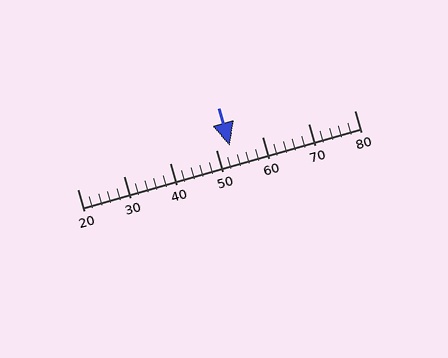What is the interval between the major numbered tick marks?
The major tick marks are spaced 10 units apart.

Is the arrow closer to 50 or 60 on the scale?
The arrow is closer to 50.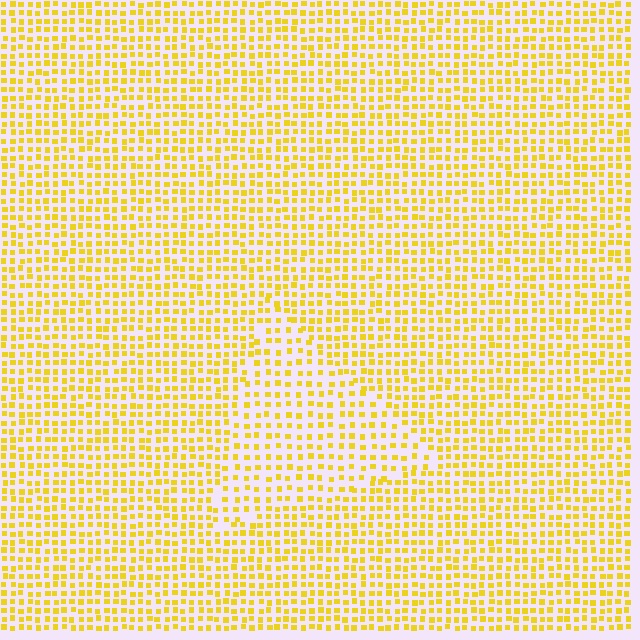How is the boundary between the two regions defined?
The boundary is defined by a change in element density (approximately 1.5x ratio). All elements are the same color, size, and shape.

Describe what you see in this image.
The image contains small yellow elements arranged at two different densities. A triangle-shaped region is visible where the elements are less densely packed than the surrounding area.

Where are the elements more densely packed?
The elements are more densely packed outside the triangle boundary.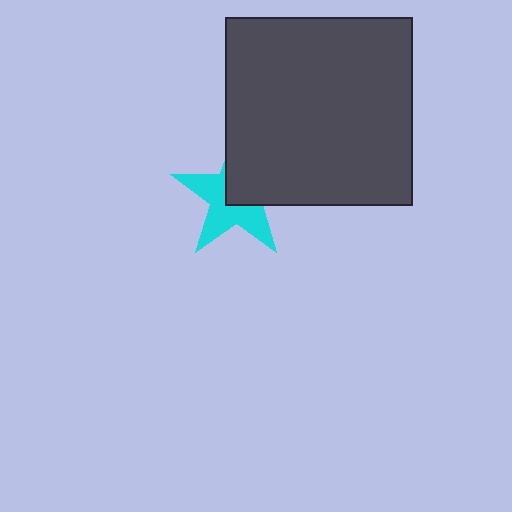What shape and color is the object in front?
The object in front is a dark gray square.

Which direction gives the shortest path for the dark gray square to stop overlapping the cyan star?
Moving toward the upper-right gives the shortest separation.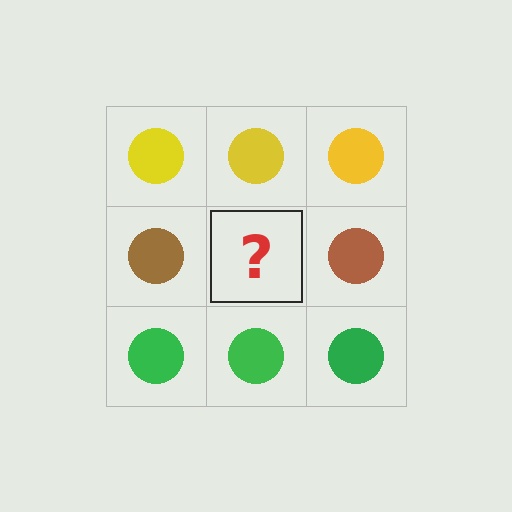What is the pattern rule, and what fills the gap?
The rule is that each row has a consistent color. The gap should be filled with a brown circle.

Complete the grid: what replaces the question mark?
The question mark should be replaced with a brown circle.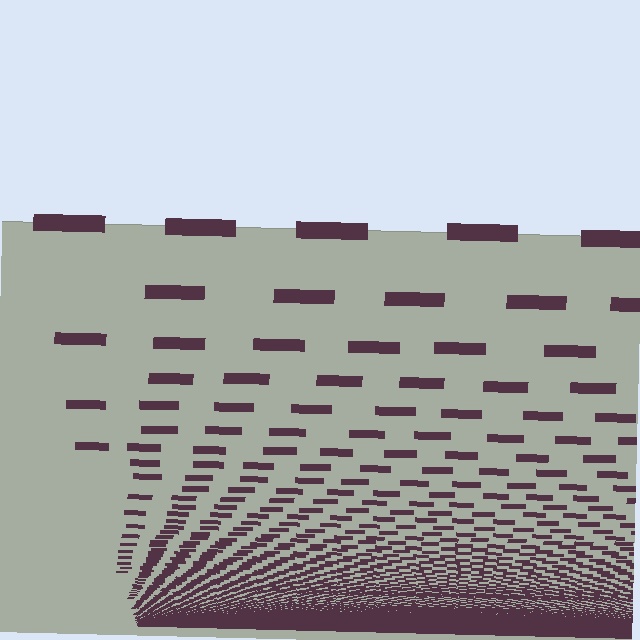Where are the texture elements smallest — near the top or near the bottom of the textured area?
Near the bottom.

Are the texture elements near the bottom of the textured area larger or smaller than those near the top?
Smaller. The gradient is inverted — elements near the bottom are smaller and denser.